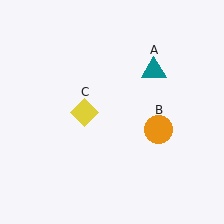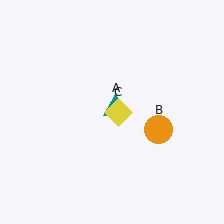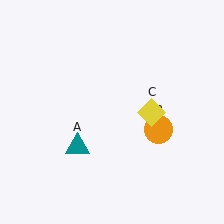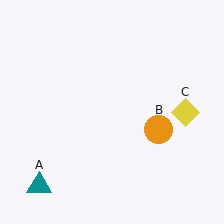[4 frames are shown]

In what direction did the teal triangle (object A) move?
The teal triangle (object A) moved down and to the left.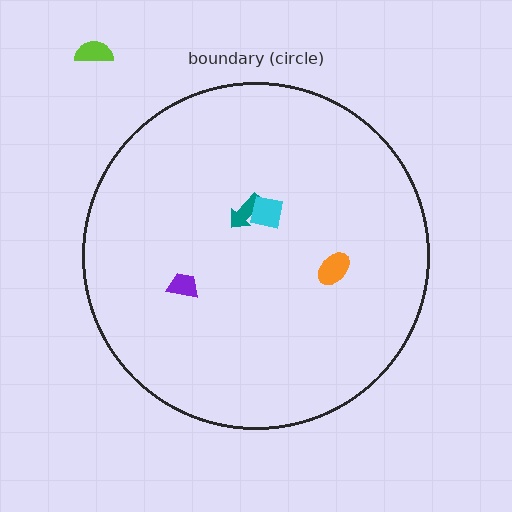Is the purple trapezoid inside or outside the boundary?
Inside.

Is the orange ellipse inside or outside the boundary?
Inside.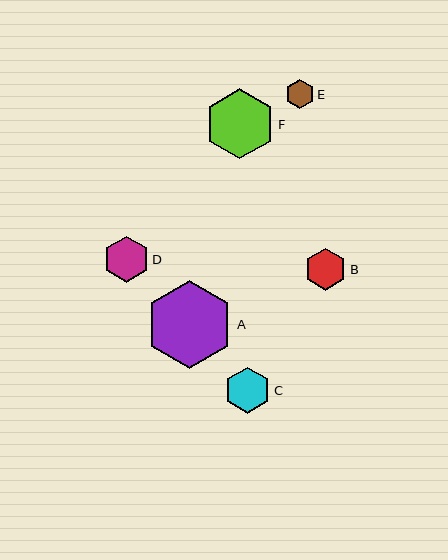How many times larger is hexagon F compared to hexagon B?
Hexagon F is approximately 1.7 times the size of hexagon B.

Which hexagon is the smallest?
Hexagon E is the smallest with a size of approximately 29 pixels.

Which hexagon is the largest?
Hexagon A is the largest with a size of approximately 88 pixels.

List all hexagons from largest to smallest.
From largest to smallest: A, F, C, D, B, E.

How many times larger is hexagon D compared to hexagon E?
Hexagon D is approximately 1.6 times the size of hexagon E.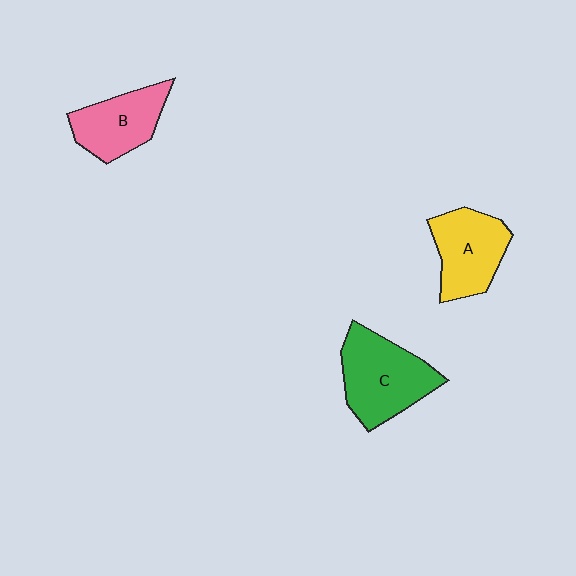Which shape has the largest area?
Shape C (green).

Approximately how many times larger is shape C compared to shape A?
Approximately 1.2 times.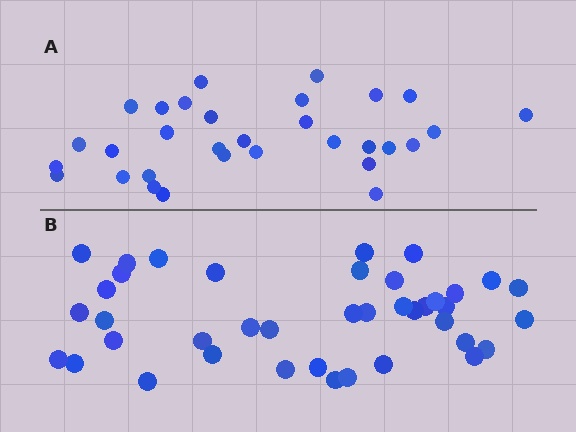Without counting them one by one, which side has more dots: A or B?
Region B (the bottom region) has more dots.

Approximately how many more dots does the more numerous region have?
Region B has roughly 8 or so more dots than region A.